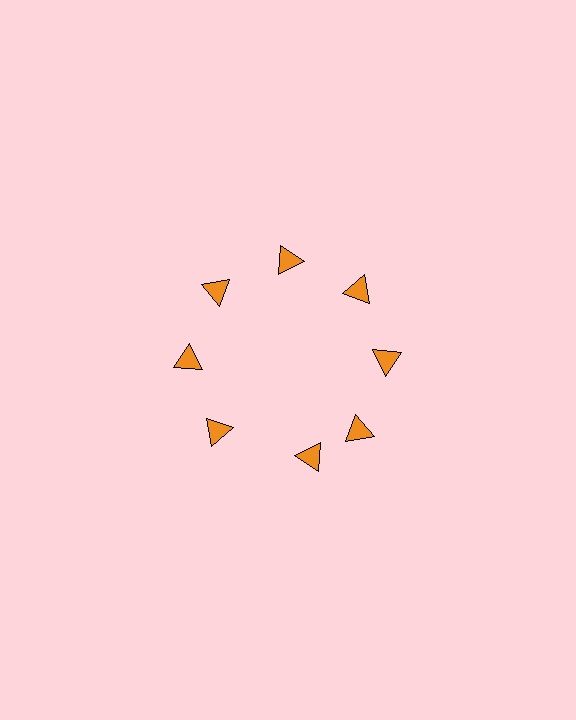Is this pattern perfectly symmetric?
No. The 8 orange triangles are arranged in a ring, but one element near the 6 o'clock position is rotated out of alignment along the ring, breaking the 8-fold rotational symmetry.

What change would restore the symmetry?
The symmetry would be restored by rotating it back into even spacing with its neighbors so that all 8 triangles sit at equal angles and equal distance from the center.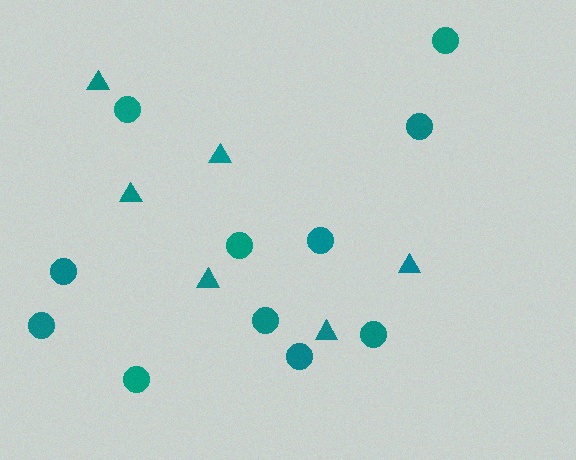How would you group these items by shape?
There are 2 groups: one group of triangles (6) and one group of circles (11).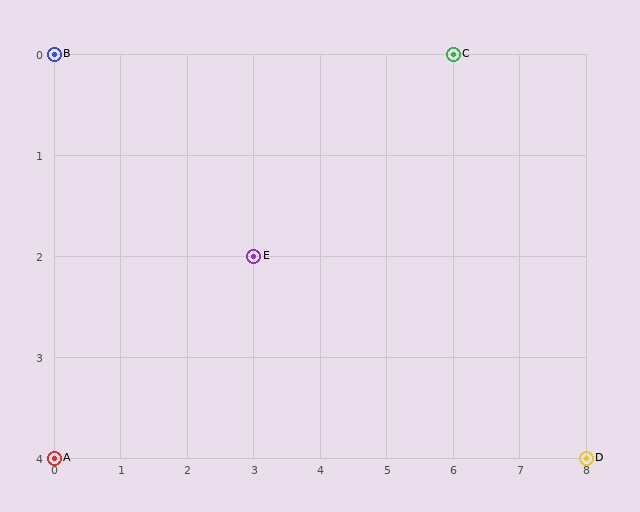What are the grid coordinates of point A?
Point A is at grid coordinates (0, 4).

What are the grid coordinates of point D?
Point D is at grid coordinates (8, 4).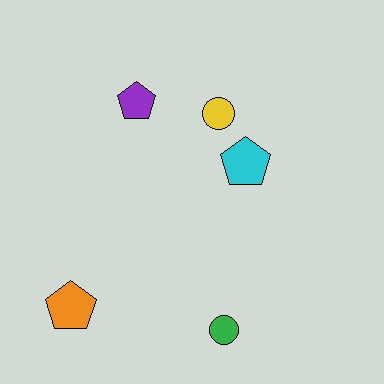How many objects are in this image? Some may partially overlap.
There are 5 objects.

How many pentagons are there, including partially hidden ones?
There are 3 pentagons.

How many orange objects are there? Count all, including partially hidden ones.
There is 1 orange object.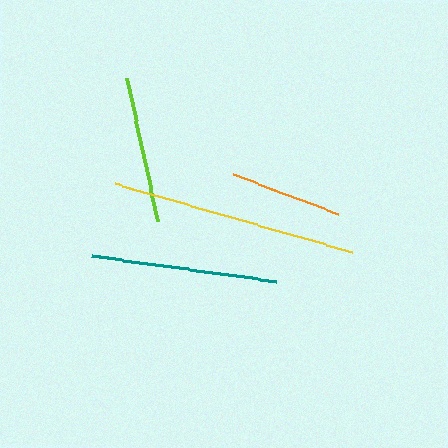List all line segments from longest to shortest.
From longest to shortest: yellow, teal, lime, orange.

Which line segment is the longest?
The yellow line is the longest at approximately 247 pixels.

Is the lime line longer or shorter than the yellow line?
The yellow line is longer than the lime line.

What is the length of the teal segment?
The teal segment is approximately 187 pixels long.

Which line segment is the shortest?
The orange line is the shortest at approximately 112 pixels.